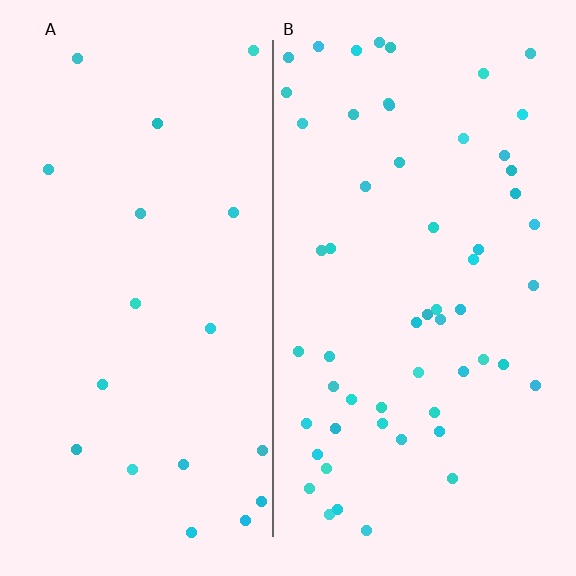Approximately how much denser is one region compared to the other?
Approximately 3.0× — region B over region A.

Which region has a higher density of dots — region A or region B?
B (the right).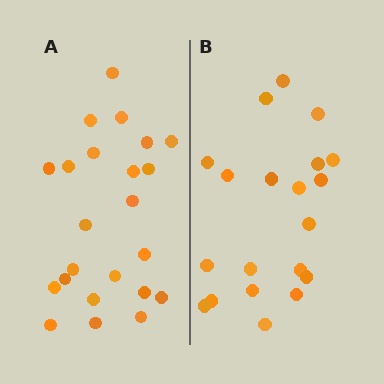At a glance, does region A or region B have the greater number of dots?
Region A (the left region) has more dots.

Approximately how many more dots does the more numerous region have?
Region A has just a few more — roughly 2 or 3 more dots than region B.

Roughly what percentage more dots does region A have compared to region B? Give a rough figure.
About 15% more.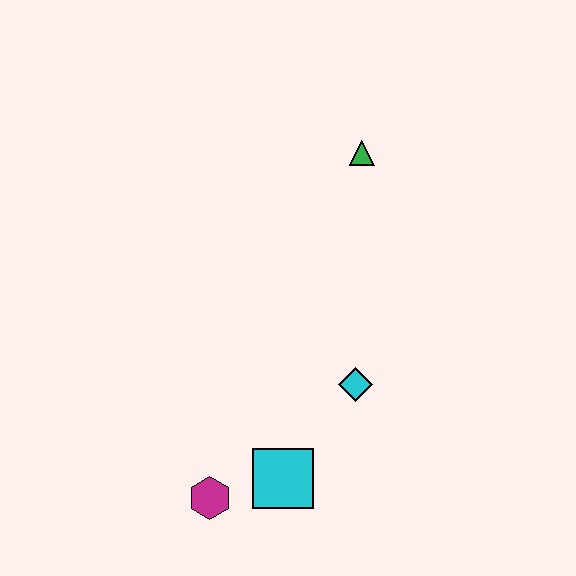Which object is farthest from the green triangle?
The magenta hexagon is farthest from the green triangle.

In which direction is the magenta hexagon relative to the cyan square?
The magenta hexagon is to the left of the cyan square.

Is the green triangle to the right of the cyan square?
Yes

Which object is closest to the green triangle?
The cyan diamond is closest to the green triangle.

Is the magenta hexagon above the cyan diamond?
No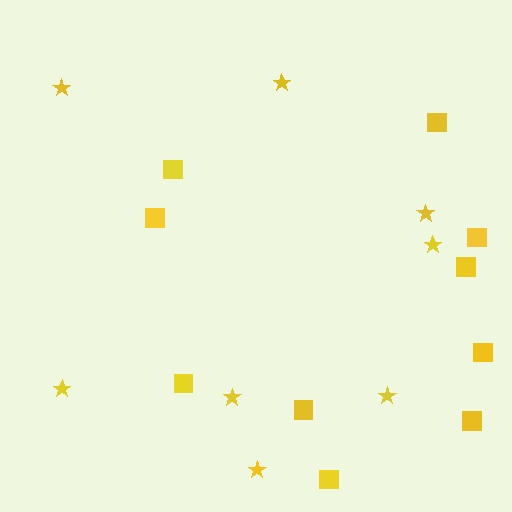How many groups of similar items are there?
There are 2 groups: one group of squares (10) and one group of stars (8).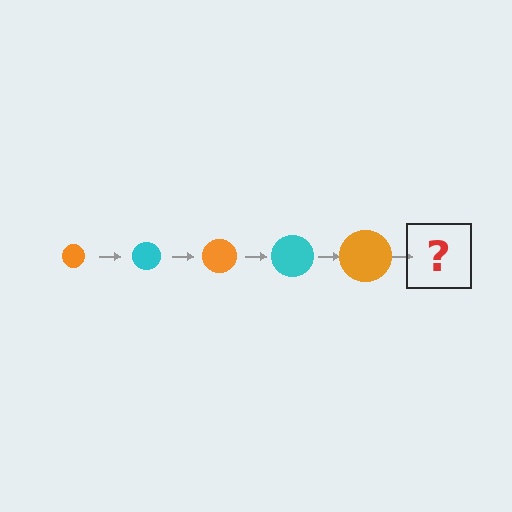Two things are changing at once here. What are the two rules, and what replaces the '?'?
The two rules are that the circle grows larger each step and the color cycles through orange and cyan. The '?' should be a cyan circle, larger than the previous one.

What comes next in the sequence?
The next element should be a cyan circle, larger than the previous one.